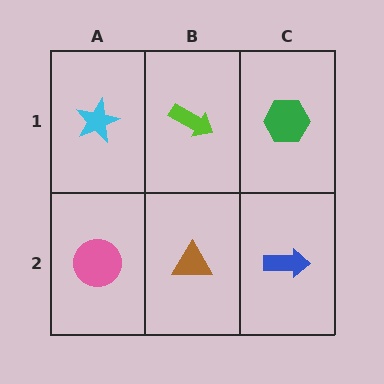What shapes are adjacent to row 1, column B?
A brown triangle (row 2, column B), a cyan star (row 1, column A), a green hexagon (row 1, column C).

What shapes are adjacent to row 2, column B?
A lime arrow (row 1, column B), a pink circle (row 2, column A), a blue arrow (row 2, column C).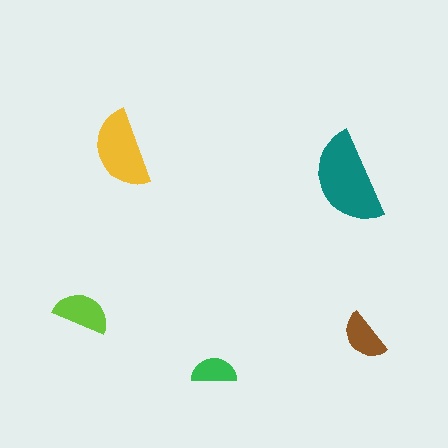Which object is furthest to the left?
The lime semicircle is leftmost.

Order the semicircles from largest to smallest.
the teal one, the yellow one, the lime one, the brown one, the green one.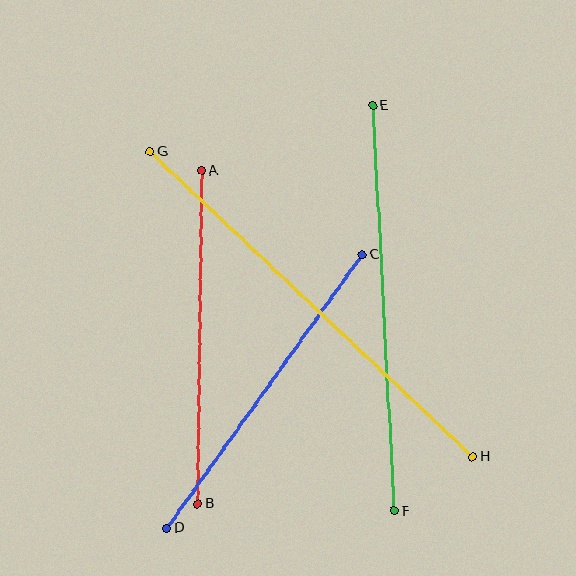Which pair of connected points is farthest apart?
Points G and H are farthest apart.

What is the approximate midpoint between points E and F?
The midpoint is at approximately (383, 308) pixels.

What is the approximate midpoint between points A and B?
The midpoint is at approximately (200, 337) pixels.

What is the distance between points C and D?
The distance is approximately 336 pixels.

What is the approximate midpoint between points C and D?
The midpoint is at approximately (265, 391) pixels.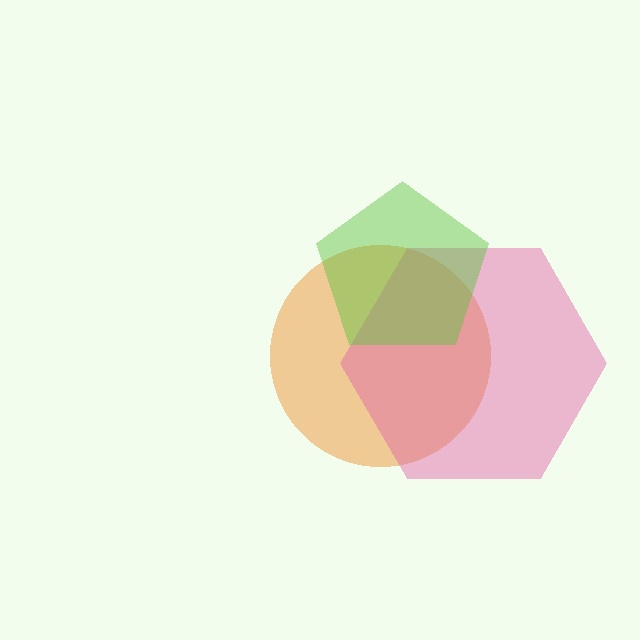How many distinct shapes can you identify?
There are 3 distinct shapes: an orange circle, a pink hexagon, a lime pentagon.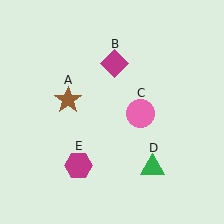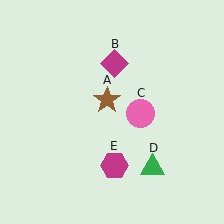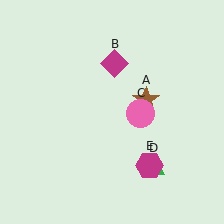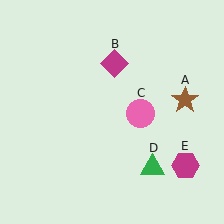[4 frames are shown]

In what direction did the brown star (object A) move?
The brown star (object A) moved right.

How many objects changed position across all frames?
2 objects changed position: brown star (object A), magenta hexagon (object E).